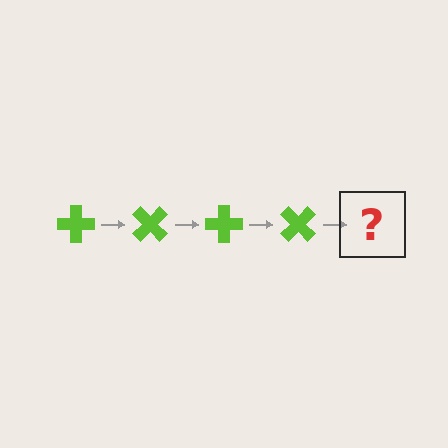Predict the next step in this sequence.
The next step is a lime cross rotated 180 degrees.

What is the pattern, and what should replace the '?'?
The pattern is that the cross rotates 45 degrees each step. The '?' should be a lime cross rotated 180 degrees.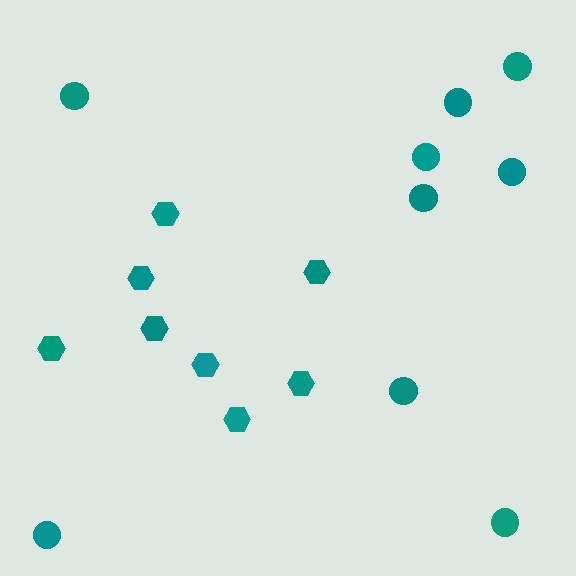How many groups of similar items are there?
There are 2 groups: one group of hexagons (8) and one group of circles (9).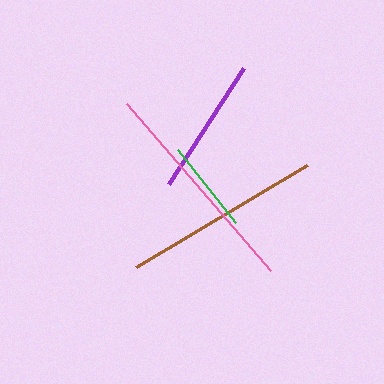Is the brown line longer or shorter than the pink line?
The pink line is longer than the brown line.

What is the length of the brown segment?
The brown segment is approximately 199 pixels long.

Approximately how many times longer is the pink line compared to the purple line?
The pink line is approximately 1.6 times the length of the purple line.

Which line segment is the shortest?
The green line is the shortest at approximately 93 pixels.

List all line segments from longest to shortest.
From longest to shortest: pink, brown, purple, green.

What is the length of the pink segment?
The pink segment is approximately 220 pixels long.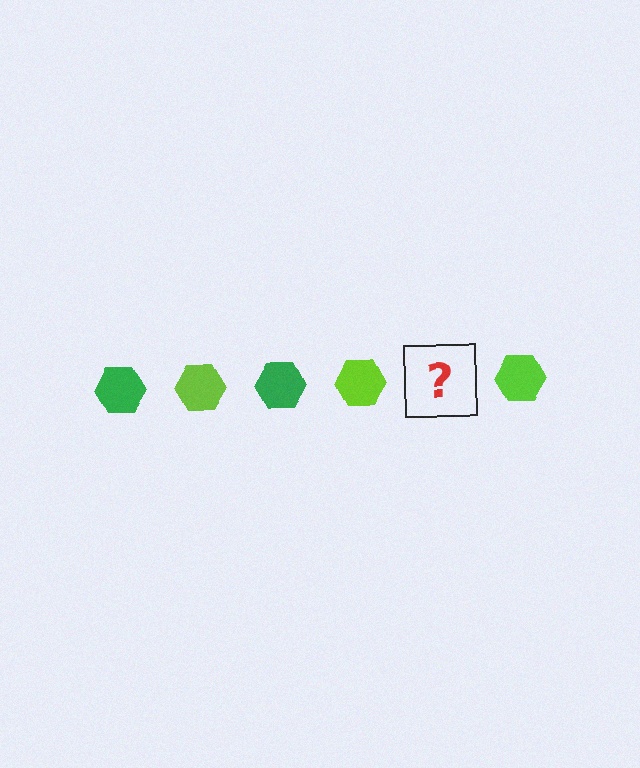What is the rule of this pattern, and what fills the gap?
The rule is that the pattern cycles through green, lime hexagons. The gap should be filled with a green hexagon.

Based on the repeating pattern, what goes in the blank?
The blank should be a green hexagon.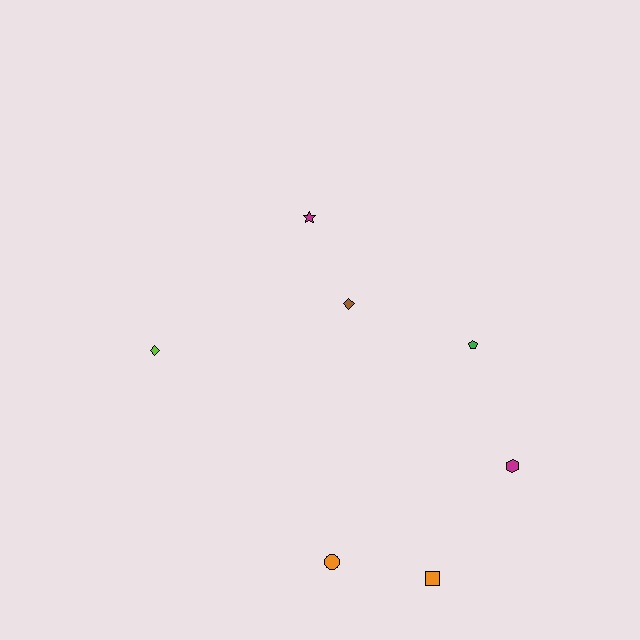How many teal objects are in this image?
There are no teal objects.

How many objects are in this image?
There are 7 objects.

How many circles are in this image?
There is 1 circle.